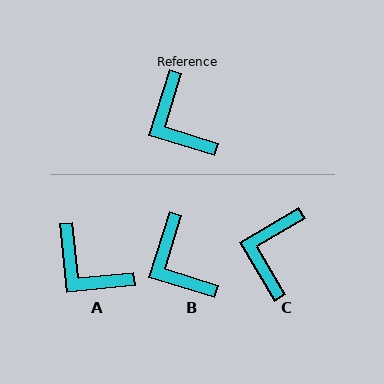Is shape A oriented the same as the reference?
No, it is off by about 23 degrees.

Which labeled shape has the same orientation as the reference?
B.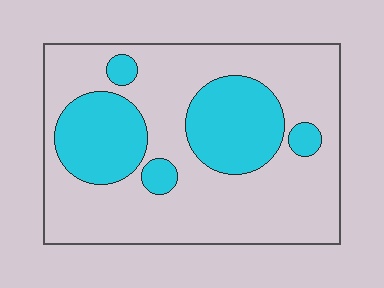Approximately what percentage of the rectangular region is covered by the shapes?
Approximately 30%.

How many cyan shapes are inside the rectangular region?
5.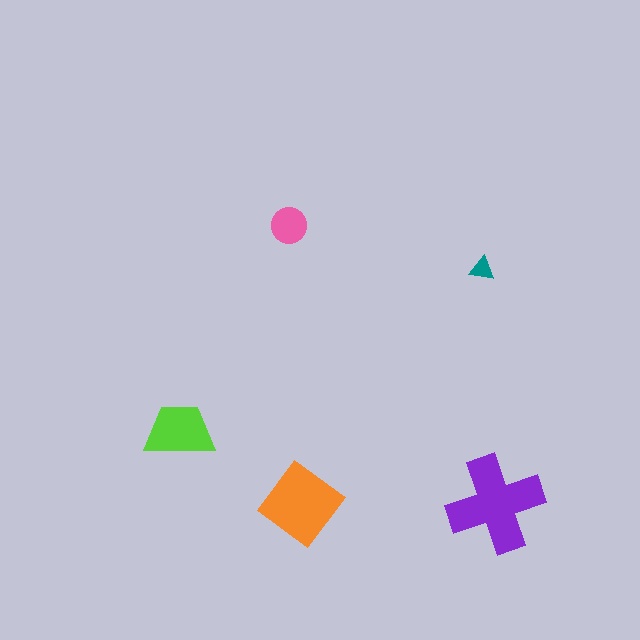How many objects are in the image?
There are 5 objects in the image.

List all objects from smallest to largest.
The teal triangle, the pink circle, the lime trapezoid, the orange diamond, the purple cross.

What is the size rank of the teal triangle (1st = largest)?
5th.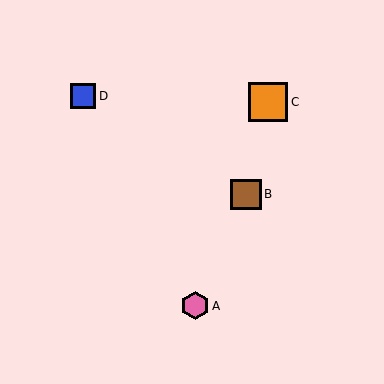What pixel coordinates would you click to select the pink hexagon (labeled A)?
Click at (195, 306) to select the pink hexagon A.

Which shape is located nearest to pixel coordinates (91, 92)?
The blue square (labeled D) at (83, 96) is nearest to that location.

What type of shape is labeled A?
Shape A is a pink hexagon.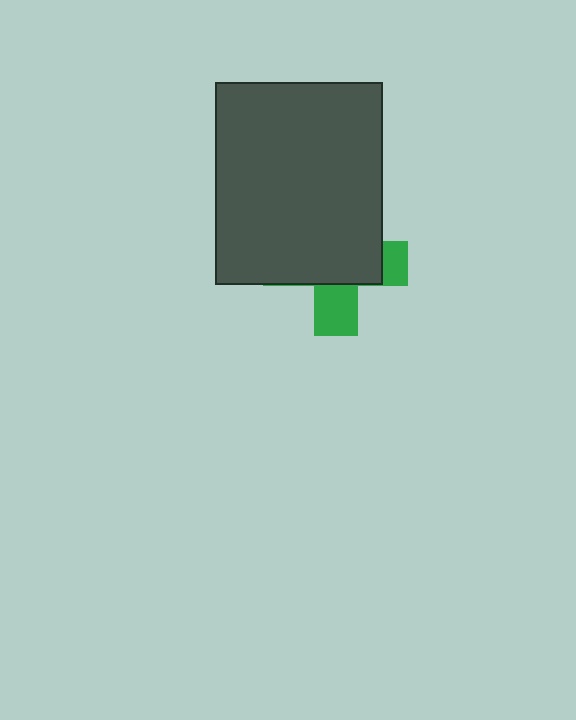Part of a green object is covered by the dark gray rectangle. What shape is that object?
It is a cross.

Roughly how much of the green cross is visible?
A small part of it is visible (roughly 30%).